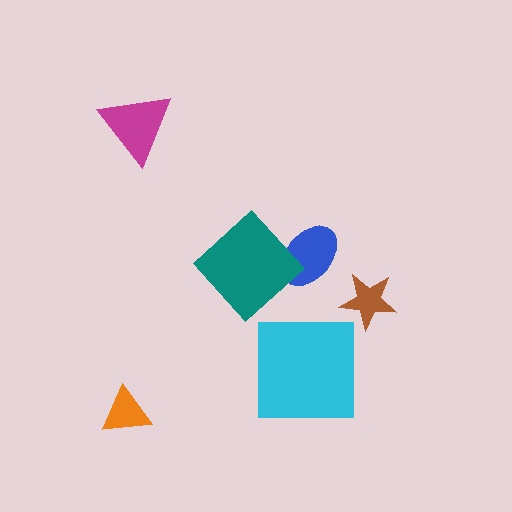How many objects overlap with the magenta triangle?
0 objects overlap with the magenta triangle.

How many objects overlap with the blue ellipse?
1 object overlaps with the blue ellipse.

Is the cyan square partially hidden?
No, no other shape covers it.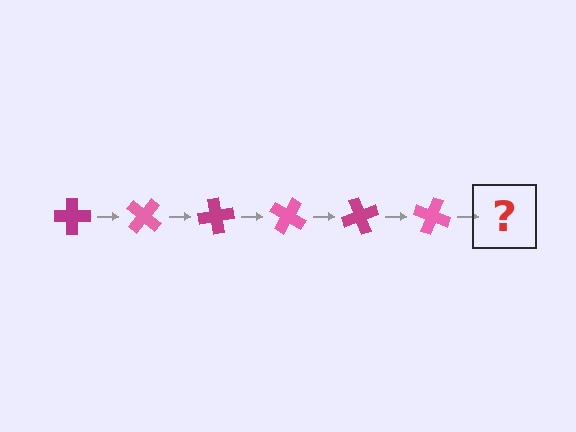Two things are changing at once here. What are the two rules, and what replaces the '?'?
The two rules are that it rotates 40 degrees each step and the color cycles through magenta and pink. The '?' should be a magenta cross, rotated 240 degrees from the start.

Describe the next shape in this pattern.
It should be a magenta cross, rotated 240 degrees from the start.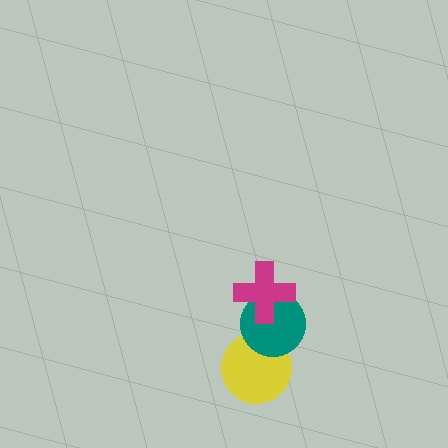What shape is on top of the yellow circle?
The teal circle is on top of the yellow circle.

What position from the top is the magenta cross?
The magenta cross is 1st from the top.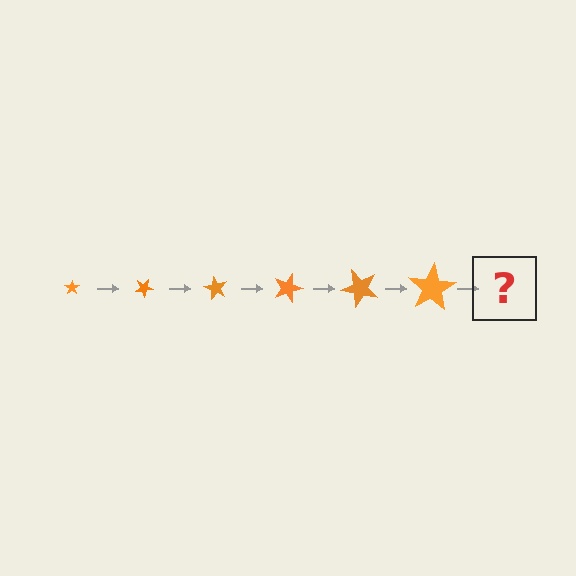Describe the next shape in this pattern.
It should be a star, larger than the previous one and rotated 180 degrees from the start.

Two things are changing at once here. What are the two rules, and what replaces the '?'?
The two rules are that the star grows larger each step and it rotates 30 degrees each step. The '?' should be a star, larger than the previous one and rotated 180 degrees from the start.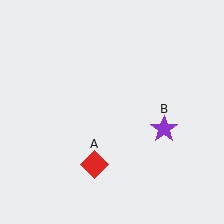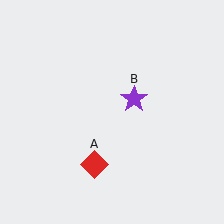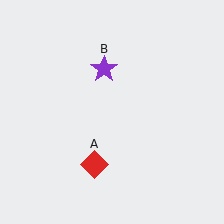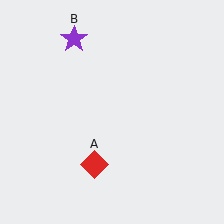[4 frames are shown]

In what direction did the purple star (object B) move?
The purple star (object B) moved up and to the left.